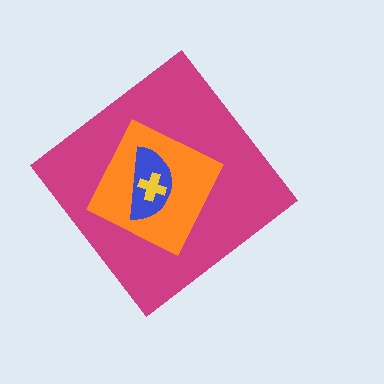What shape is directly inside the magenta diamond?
The orange square.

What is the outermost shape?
The magenta diamond.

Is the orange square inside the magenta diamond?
Yes.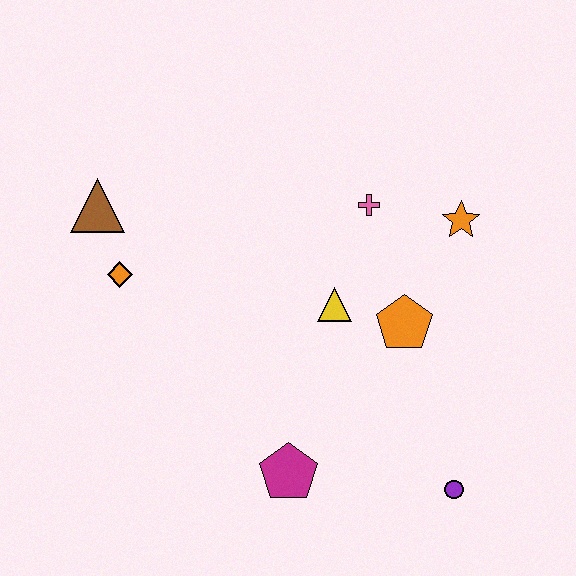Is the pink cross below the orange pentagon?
No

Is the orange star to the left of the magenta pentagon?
No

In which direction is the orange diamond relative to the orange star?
The orange diamond is to the left of the orange star.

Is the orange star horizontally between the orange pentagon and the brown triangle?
No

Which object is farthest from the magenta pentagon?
The brown triangle is farthest from the magenta pentagon.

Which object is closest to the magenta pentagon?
The purple circle is closest to the magenta pentagon.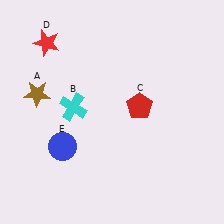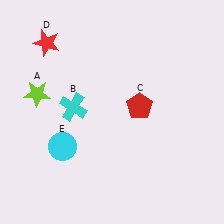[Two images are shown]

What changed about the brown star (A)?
In Image 1, A is brown. In Image 2, it changed to lime.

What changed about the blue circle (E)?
In Image 1, E is blue. In Image 2, it changed to cyan.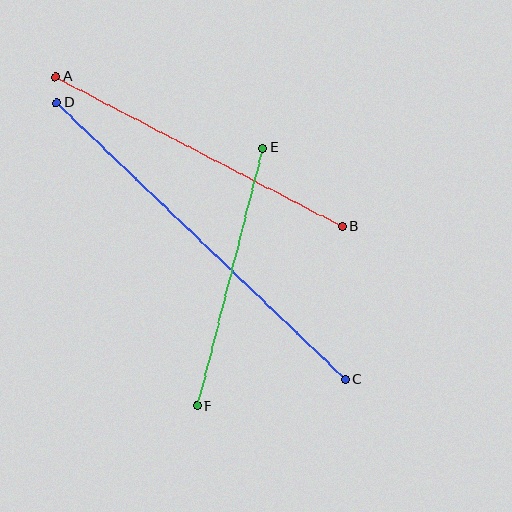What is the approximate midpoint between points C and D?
The midpoint is at approximately (201, 241) pixels.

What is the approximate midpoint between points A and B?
The midpoint is at approximately (199, 152) pixels.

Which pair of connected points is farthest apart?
Points C and D are farthest apart.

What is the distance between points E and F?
The distance is approximately 266 pixels.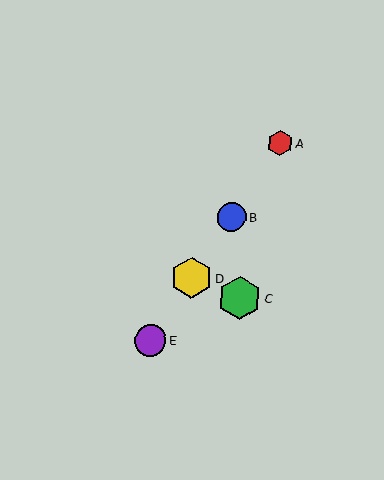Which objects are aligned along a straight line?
Objects A, B, D, E are aligned along a straight line.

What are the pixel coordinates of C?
Object C is at (240, 298).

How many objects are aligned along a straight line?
4 objects (A, B, D, E) are aligned along a straight line.